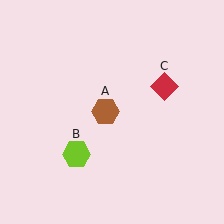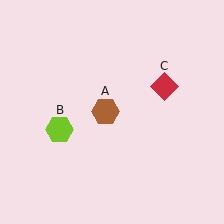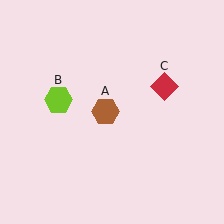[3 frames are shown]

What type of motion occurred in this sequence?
The lime hexagon (object B) rotated clockwise around the center of the scene.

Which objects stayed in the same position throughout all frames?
Brown hexagon (object A) and red diamond (object C) remained stationary.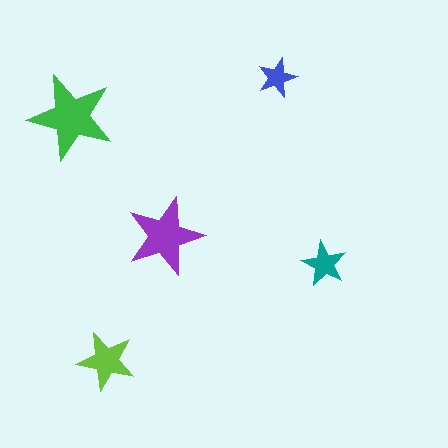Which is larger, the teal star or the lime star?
The lime one.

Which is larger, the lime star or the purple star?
The purple one.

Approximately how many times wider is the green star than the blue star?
About 2 times wider.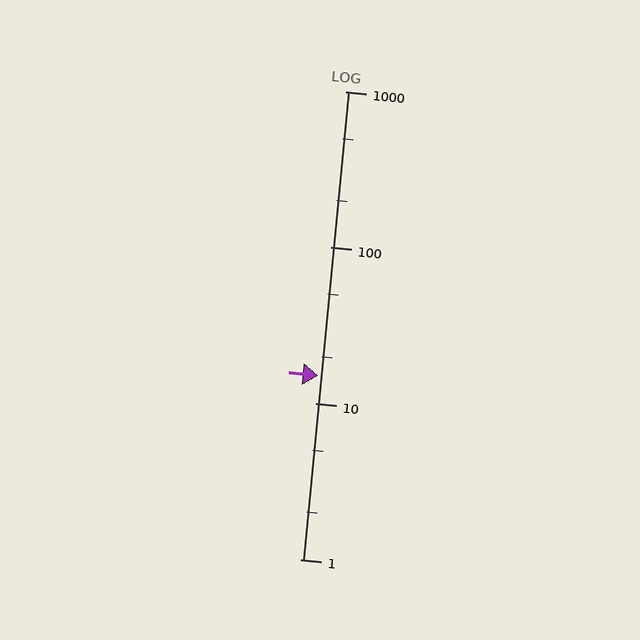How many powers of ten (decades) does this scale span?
The scale spans 3 decades, from 1 to 1000.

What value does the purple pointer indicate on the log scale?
The pointer indicates approximately 15.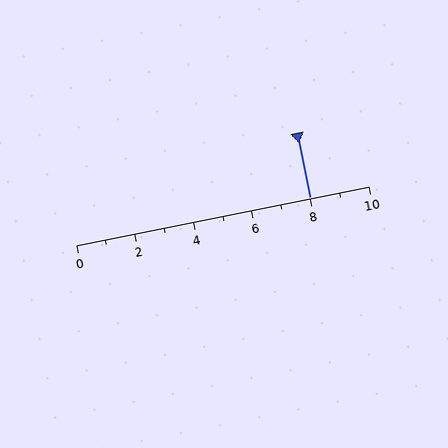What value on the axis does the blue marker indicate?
The marker indicates approximately 8.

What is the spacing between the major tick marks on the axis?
The major ticks are spaced 2 apart.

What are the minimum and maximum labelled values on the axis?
The axis runs from 0 to 10.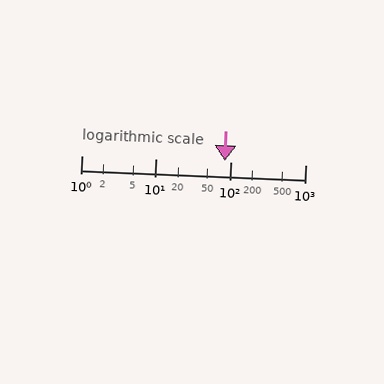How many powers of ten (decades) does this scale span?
The scale spans 3 decades, from 1 to 1000.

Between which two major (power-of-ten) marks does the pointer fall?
The pointer is between 10 and 100.